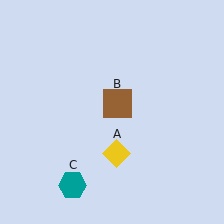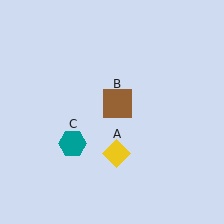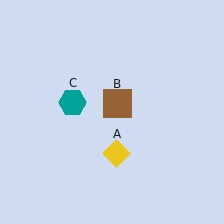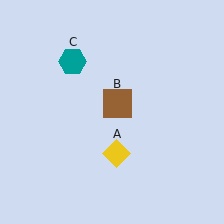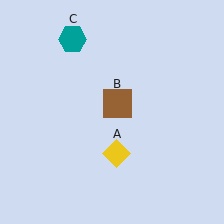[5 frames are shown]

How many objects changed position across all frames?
1 object changed position: teal hexagon (object C).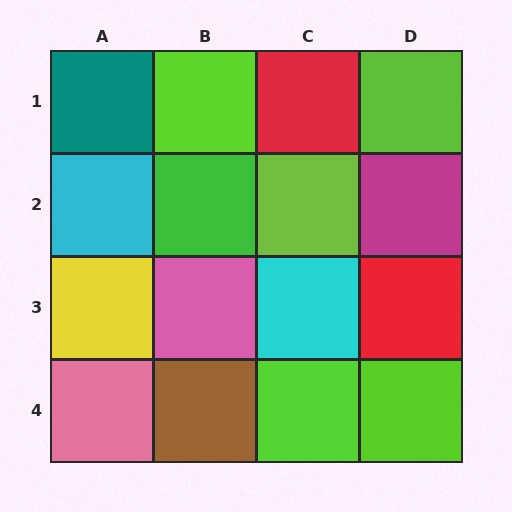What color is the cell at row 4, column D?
Lime.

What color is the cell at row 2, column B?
Green.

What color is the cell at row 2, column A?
Cyan.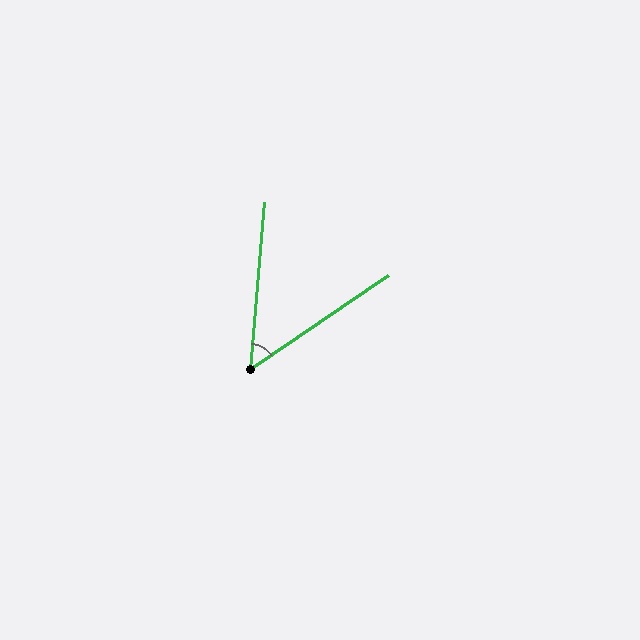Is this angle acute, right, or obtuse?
It is acute.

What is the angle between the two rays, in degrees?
Approximately 51 degrees.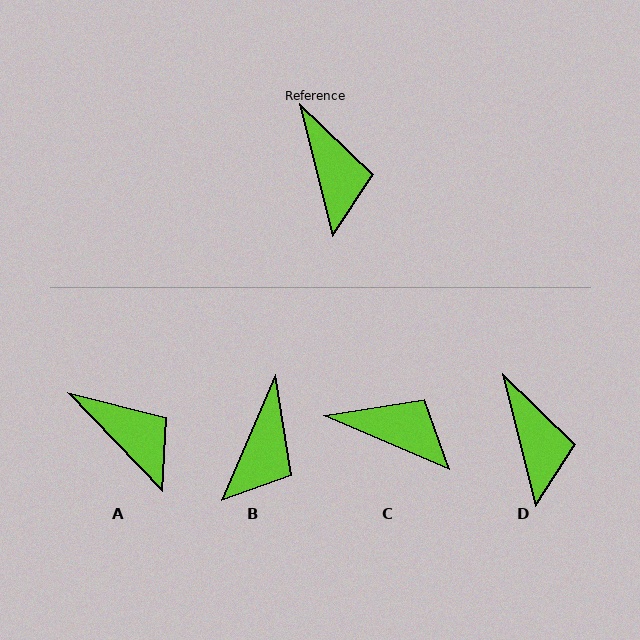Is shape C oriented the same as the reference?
No, it is off by about 53 degrees.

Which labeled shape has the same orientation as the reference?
D.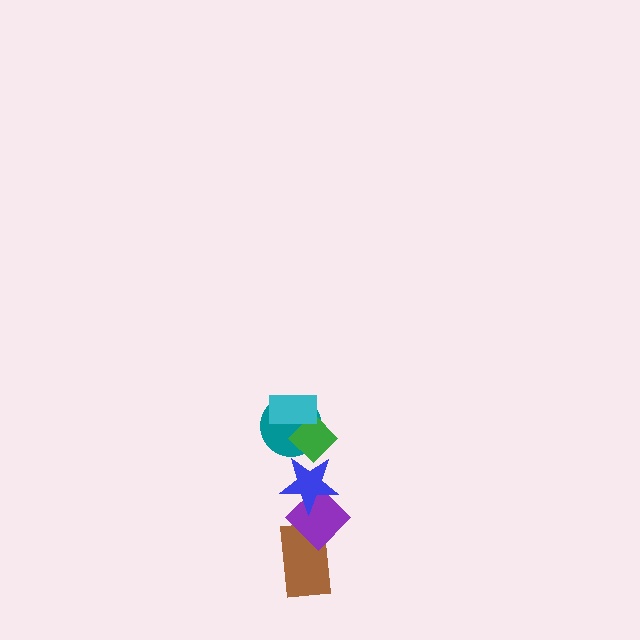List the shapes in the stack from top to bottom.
From top to bottom: the cyan rectangle, the green diamond, the teal circle, the blue star, the purple diamond, the brown rectangle.